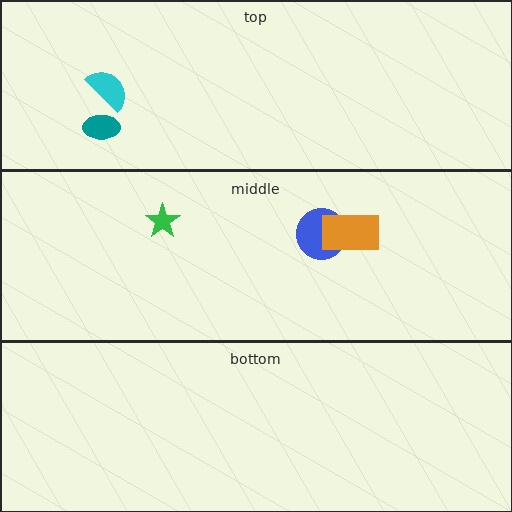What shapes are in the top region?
The cyan semicircle, the teal ellipse.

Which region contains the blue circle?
The middle region.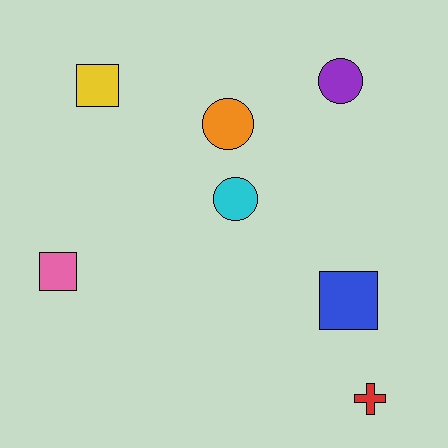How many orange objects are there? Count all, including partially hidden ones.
There is 1 orange object.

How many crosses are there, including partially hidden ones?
There is 1 cross.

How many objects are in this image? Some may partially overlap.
There are 7 objects.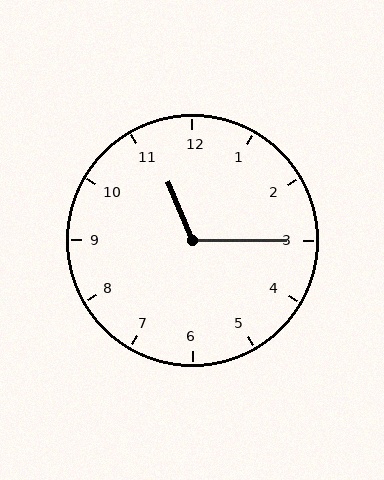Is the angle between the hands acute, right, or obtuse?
It is obtuse.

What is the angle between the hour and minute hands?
Approximately 112 degrees.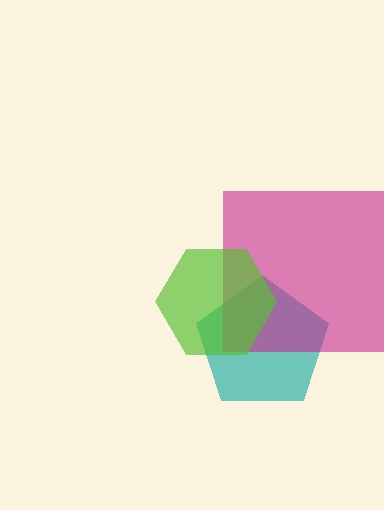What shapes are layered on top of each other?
The layered shapes are: a teal pentagon, a magenta square, a lime hexagon.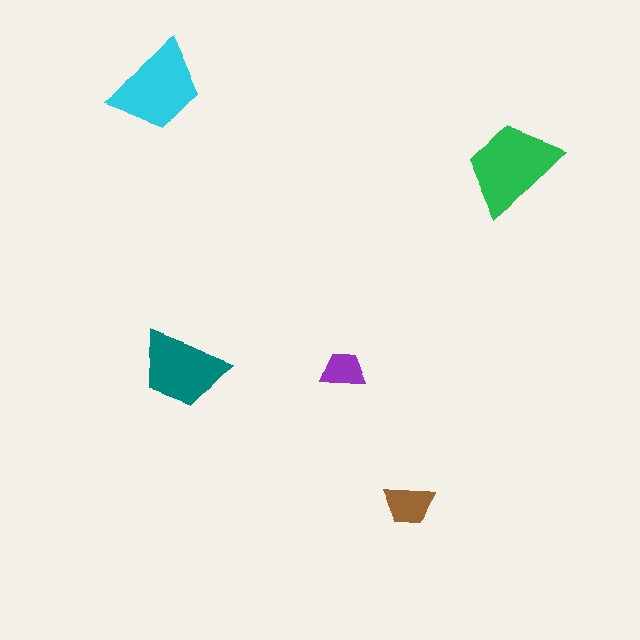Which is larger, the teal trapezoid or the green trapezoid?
The green one.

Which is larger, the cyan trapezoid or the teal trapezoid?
The cyan one.